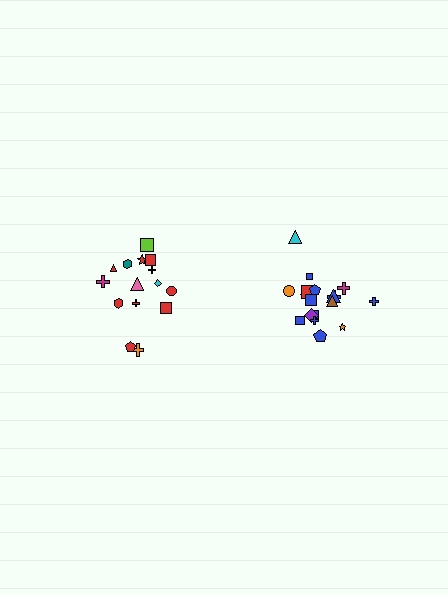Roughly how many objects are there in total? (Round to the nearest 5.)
Roughly 35 objects in total.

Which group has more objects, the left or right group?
The right group.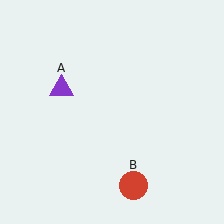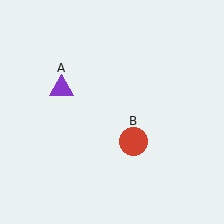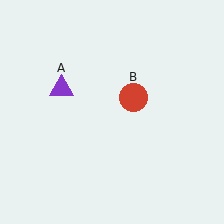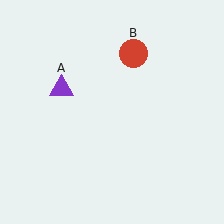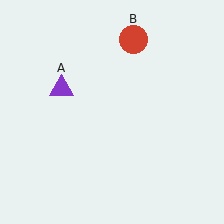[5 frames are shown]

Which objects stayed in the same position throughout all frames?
Purple triangle (object A) remained stationary.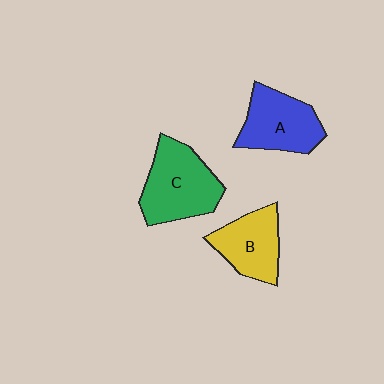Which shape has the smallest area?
Shape B (yellow).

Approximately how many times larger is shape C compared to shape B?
Approximately 1.3 times.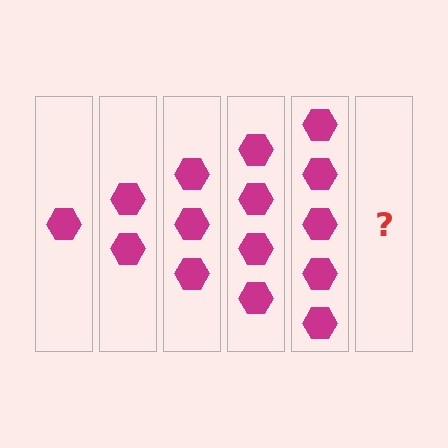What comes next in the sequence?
The next element should be 6 hexagons.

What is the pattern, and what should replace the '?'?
The pattern is that each step adds one more hexagon. The '?' should be 6 hexagons.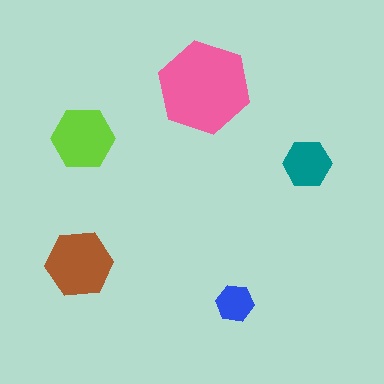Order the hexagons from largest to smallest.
the pink one, the brown one, the lime one, the teal one, the blue one.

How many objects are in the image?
There are 5 objects in the image.